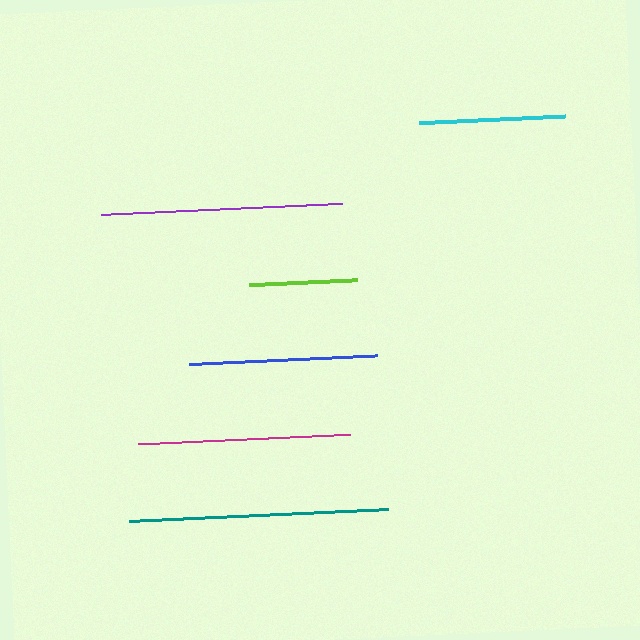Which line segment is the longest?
The teal line is the longest at approximately 259 pixels.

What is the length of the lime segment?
The lime segment is approximately 108 pixels long.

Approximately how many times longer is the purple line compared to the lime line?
The purple line is approximately 2.2 times the length of the lime line.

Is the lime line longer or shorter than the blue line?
The blue line is longer than the lime line.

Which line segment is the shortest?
The lime line is the shortest at approximately 108 pixels.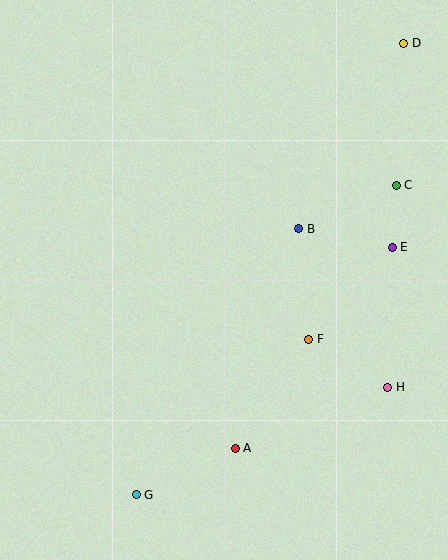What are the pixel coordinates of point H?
Point H is at (388, 387).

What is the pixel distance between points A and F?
The distance between A and F is 132 pixels.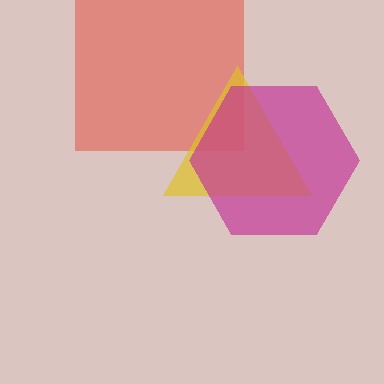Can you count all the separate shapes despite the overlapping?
Yes, there are 3 separate shapes.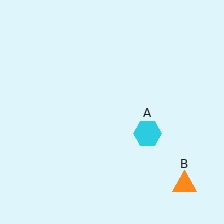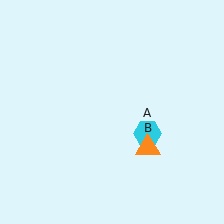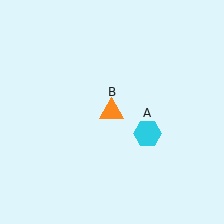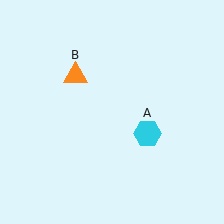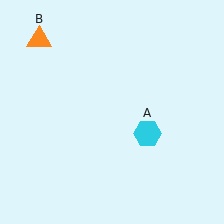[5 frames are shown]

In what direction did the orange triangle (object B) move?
The orange triangle (object B) moved up and to the left.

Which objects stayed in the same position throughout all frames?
Cyan hexagon (object A) remained stationary.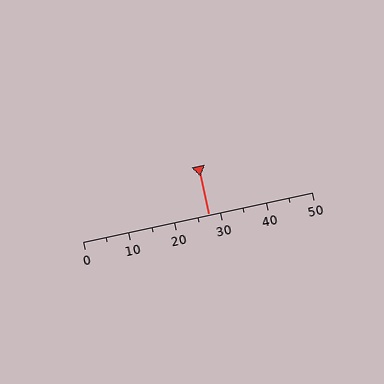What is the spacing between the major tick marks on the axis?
The major ticks are spaced 10 apart.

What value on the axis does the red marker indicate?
The marker indicates approximately 27.5.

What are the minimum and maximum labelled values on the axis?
The axis runs from 0 to 50.